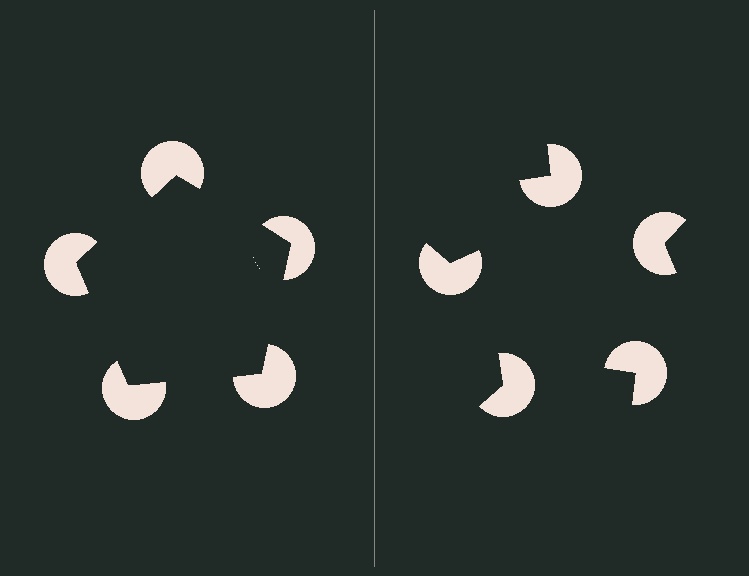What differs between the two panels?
The pac-man discs are positioned identically on both sides; only the wedge orientations differ. On the left they align to a pentagon; on the right they are misaligned.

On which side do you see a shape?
An illusory pentagon appears on the left side. On the right side the wedge cuts are rotated, so no coherent shape forms.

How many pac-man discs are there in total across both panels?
10 — 5 on each side.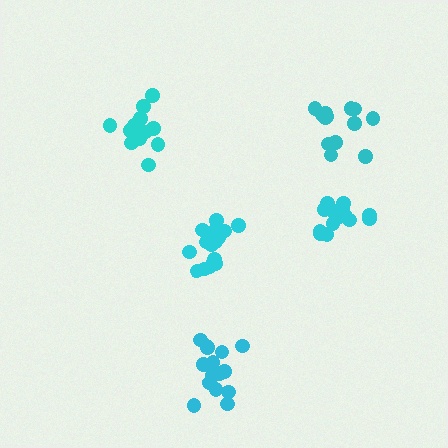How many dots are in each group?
Group 1: 15 dots, Group 2: 14 dots, Group 3: 17 dots, Group 4: 13 dots, Group 5: 13 dots (72 total).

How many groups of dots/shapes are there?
There are 5 groups.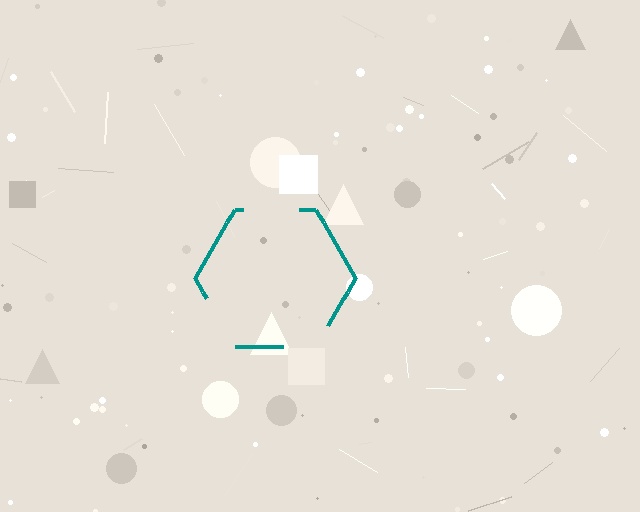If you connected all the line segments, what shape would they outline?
They would outline a hexagon.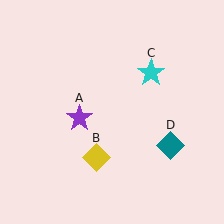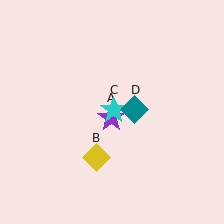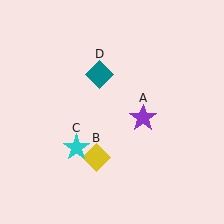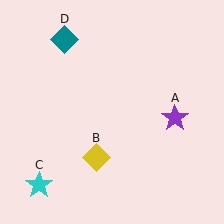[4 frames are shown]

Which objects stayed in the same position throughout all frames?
Yellow diamond (object B) remained stationary.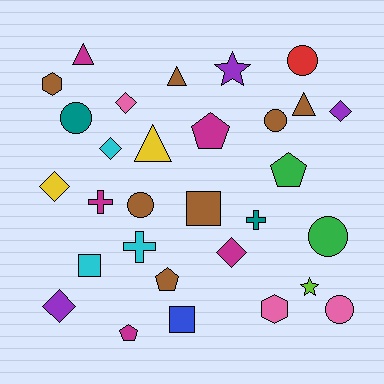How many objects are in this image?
There are 30 objects.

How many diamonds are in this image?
There are 6 diamonds.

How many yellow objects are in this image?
There are 2 yellow objects.